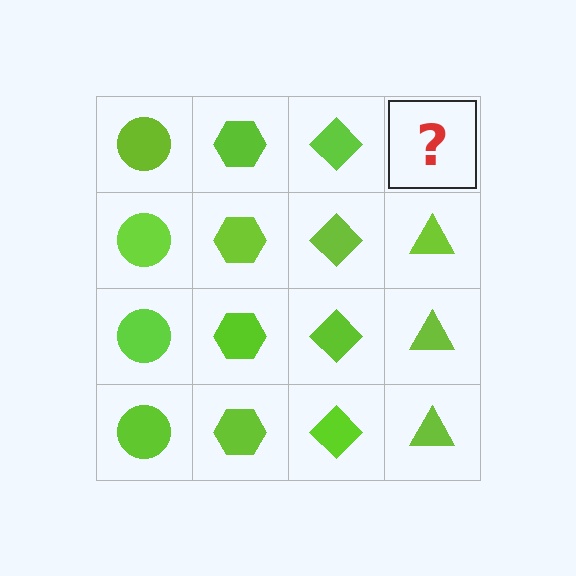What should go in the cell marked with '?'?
The missing cell should contain a lime triangle.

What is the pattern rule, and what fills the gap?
The rule is that each column has a consistent shape. The gap should be filled with a lime triangle.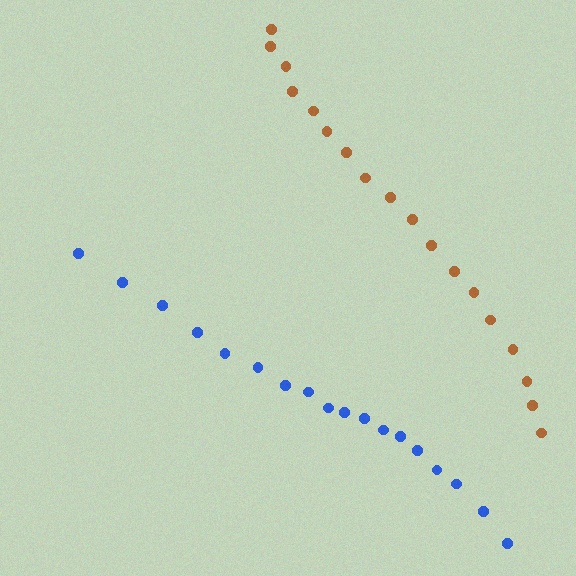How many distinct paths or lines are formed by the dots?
There are 2 distinct paths.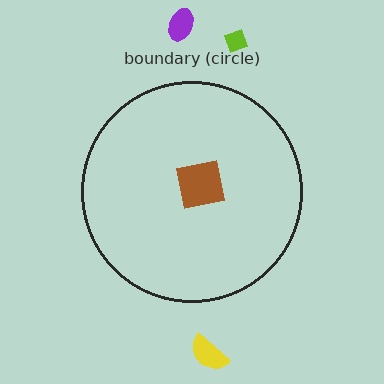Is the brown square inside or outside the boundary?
Inside.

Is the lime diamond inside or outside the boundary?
Outside.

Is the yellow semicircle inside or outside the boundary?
Outside.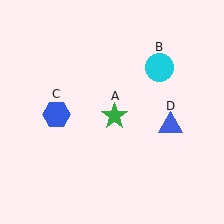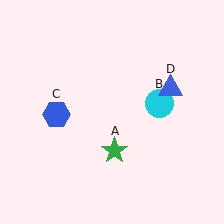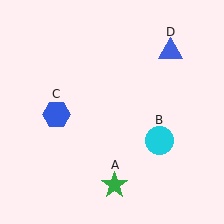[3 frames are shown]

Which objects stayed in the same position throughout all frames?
Blue hexagon (object C) remained stationary.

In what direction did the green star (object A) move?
The green star (object A) moved down.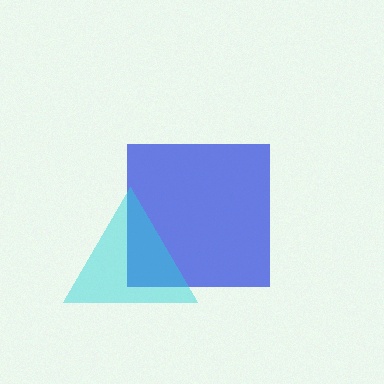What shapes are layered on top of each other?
The layered shapes are: a blue square, a cyan triangle.